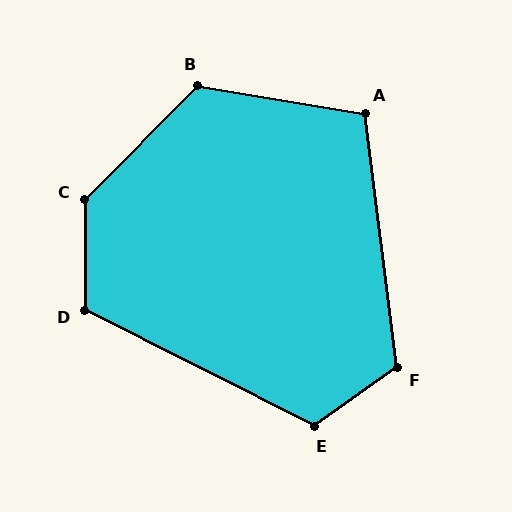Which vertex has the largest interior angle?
C, at approximately 136 degrees.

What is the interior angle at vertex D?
Approximately 116 degrees (obtuse).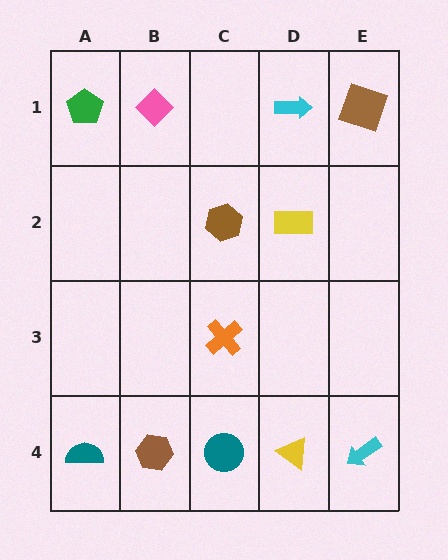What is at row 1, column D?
A cyan arrow.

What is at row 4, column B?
A brown hexagon.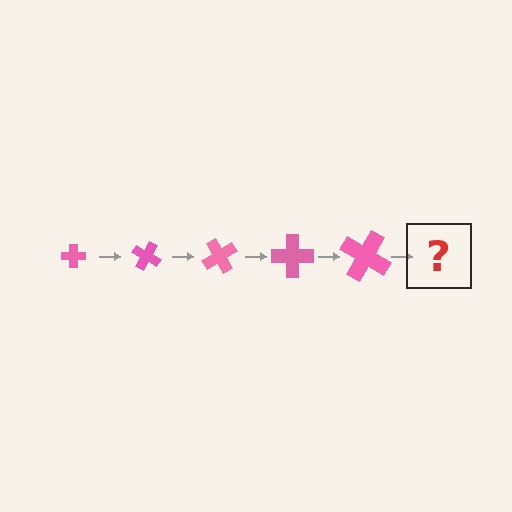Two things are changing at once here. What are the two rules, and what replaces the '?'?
The two rules are that the cross grows larger each step and it rotates 30 degrees each step. The '?' should be a cross, larger than the previous one and rotated 150 degrees from the start.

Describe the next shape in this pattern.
It should be a cross, larger than the previous one and rotated 150 degrees from the start.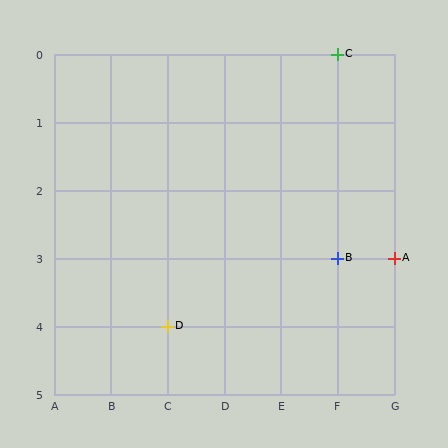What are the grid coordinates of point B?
Point B is at grid coordinates (F, 3).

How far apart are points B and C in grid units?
Points B and C are 3 rows apart.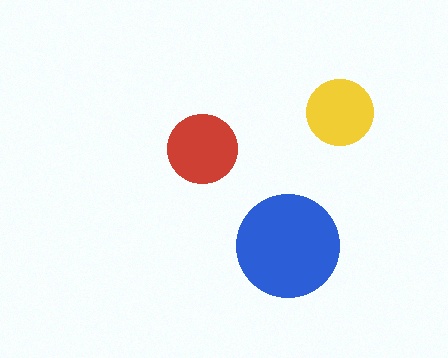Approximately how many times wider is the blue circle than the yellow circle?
About 1.5 times wider.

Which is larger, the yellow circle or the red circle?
The red one.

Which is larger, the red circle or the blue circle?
The blue one.